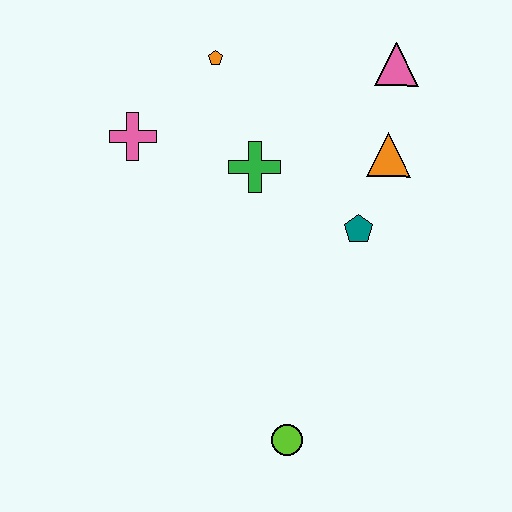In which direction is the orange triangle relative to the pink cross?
The orange triangle is to the right of the pink cross.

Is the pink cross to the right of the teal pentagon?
No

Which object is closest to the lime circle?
The teal pentagon is closest to the lime circle.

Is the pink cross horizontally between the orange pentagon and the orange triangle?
No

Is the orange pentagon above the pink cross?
Yes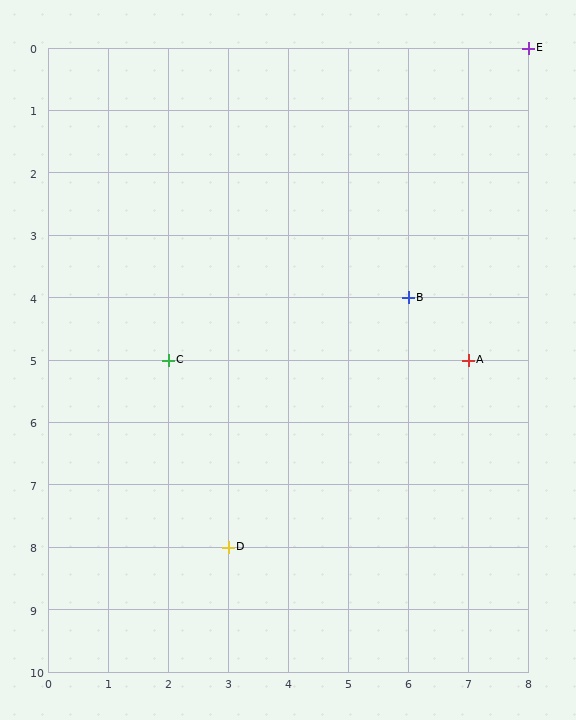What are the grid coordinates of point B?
Point B is at grid coordinates (6, 4).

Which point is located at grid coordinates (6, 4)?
Point B is at (6, 4).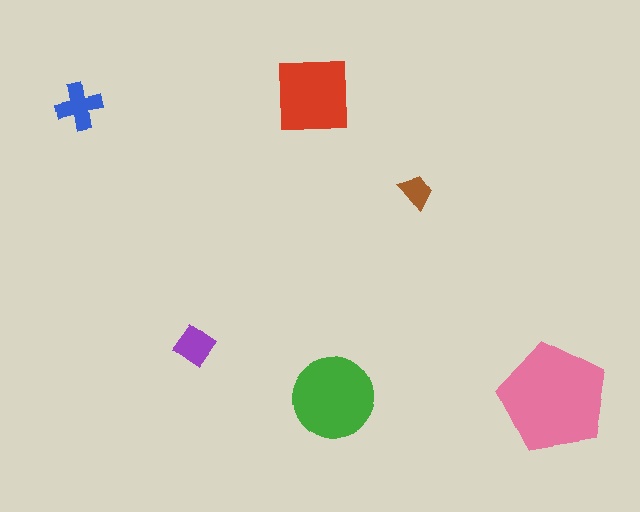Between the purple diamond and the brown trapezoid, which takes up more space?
The purple diamond.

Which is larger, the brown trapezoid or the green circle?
The green circle.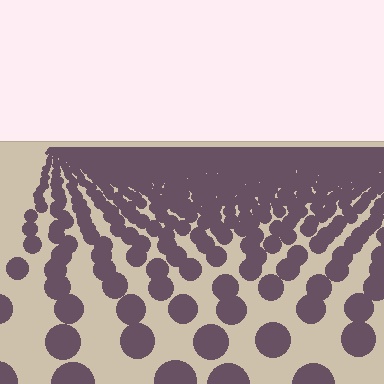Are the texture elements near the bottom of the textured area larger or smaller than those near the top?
Larger. Near the bottom, elements are closer to the viewer and appear at a bigger on-screen size.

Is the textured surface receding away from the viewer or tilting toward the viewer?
The surface is receding away from the viewer. Texture elements get smaller and denser toward the top.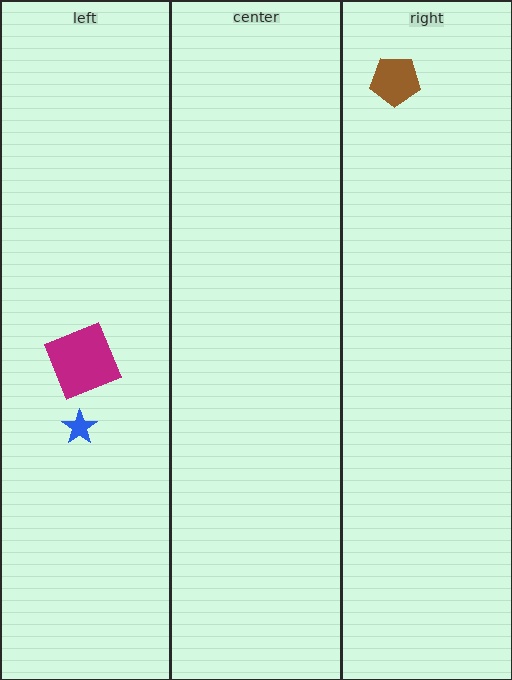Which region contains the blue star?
The left region.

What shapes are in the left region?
The magenta square, the blue star.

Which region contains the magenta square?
The left region.